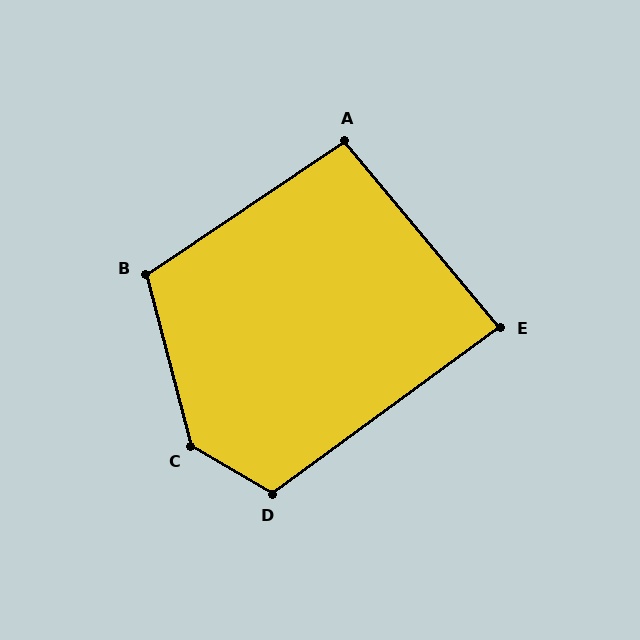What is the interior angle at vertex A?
Approximately 96 degrees (obtuse).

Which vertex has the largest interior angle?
C, at approximately 135 degrees.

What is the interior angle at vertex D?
Approximately 113 degrees (obtuse).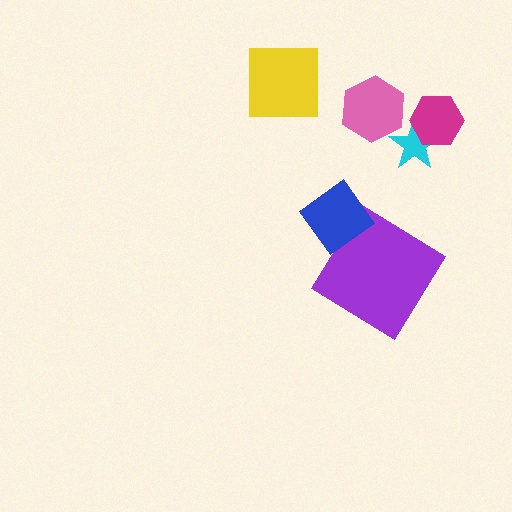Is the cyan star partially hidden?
Yes, it is partially covered by another shape.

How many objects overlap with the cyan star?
2 objects overlap with the cyan star.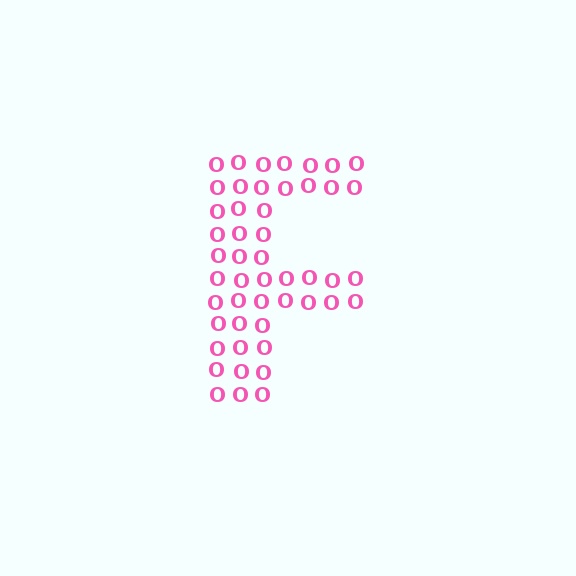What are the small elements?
The small elements are letter O's.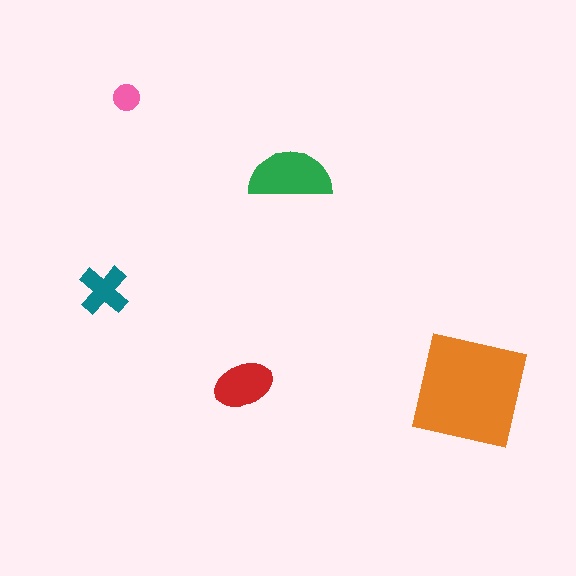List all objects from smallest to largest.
The pink circle, the teal cross, the red ellipse, the green semicircle, the orange square.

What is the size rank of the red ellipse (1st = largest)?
3rd.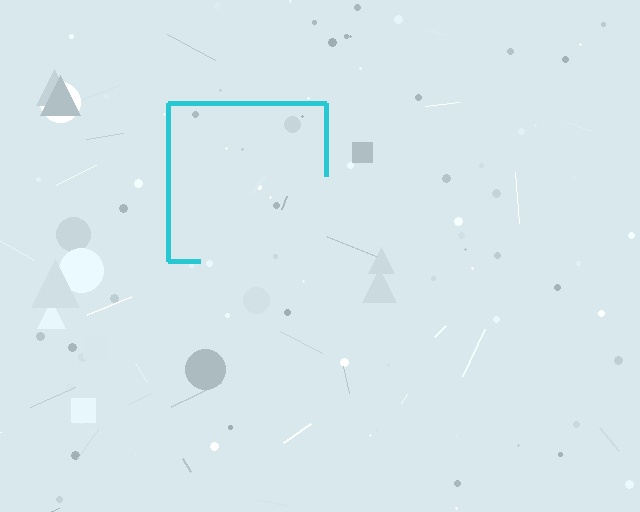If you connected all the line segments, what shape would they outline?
They would outline a square.